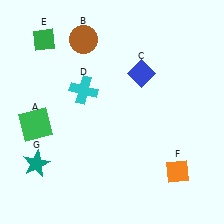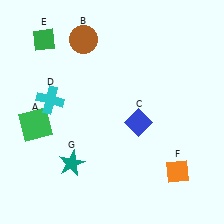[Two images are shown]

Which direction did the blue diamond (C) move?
The blue diamond (C) moved down.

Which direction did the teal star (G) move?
The teal star (G) moved right.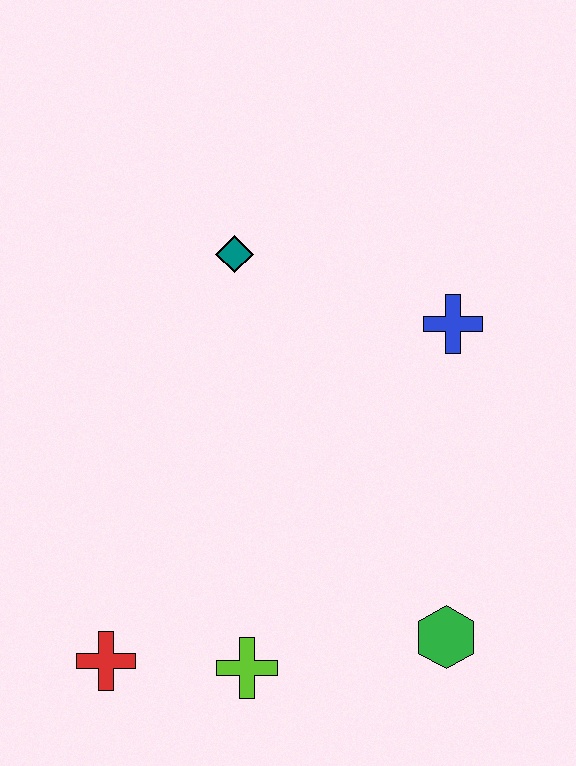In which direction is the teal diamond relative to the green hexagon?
The teal diamond is above the green hexagon.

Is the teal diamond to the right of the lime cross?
No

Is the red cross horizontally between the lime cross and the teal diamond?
No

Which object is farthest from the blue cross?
The red cross is farthest from the blue cross.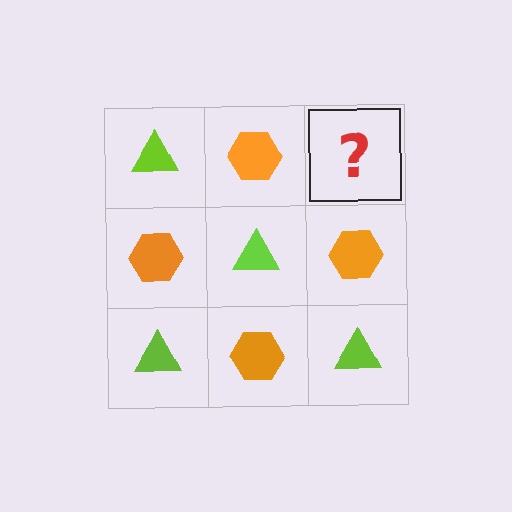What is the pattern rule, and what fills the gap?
The rule is that it alternates lime triangle and orange hexagon in a checkerboard pattern. The gap should be filled with a lime triangle.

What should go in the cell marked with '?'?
The missing cell should contain a lime triangle.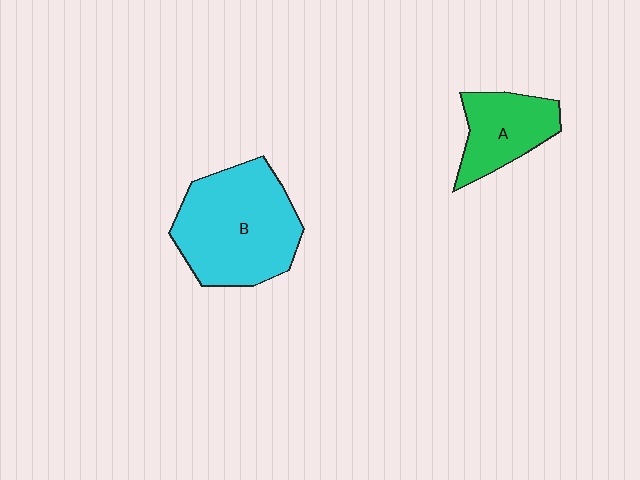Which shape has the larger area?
Shape B (cyan).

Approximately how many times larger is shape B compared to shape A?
Approximately 1.9 times.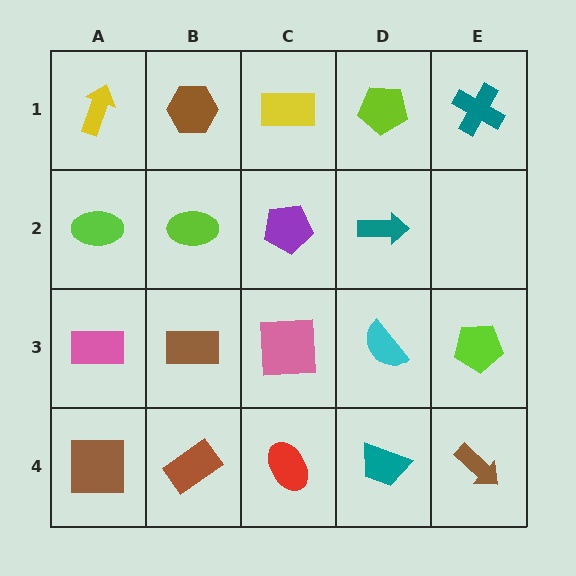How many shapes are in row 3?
5 shapes.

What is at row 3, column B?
A brown rectangle.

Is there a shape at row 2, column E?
No, that cell is empty.